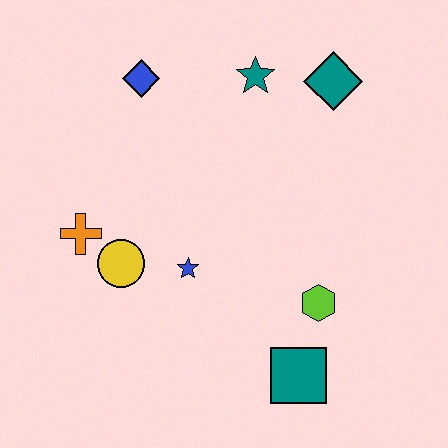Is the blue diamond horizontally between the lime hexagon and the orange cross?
Yes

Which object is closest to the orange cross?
The yellow circle is closest to the orange cross.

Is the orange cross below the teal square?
No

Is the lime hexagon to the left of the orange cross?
No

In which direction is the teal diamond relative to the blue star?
The teal diamond is above the blue star.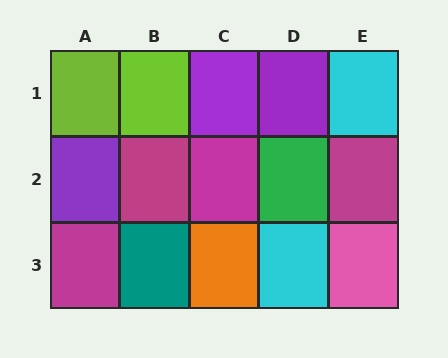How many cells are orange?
1 cell is orange.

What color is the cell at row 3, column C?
Orange.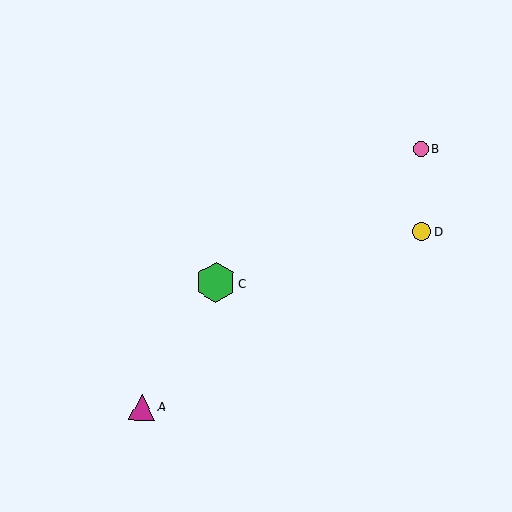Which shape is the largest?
The green hexagon (labeled C) is the largest.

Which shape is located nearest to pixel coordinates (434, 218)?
The yellow circle (labeled D) at (422, 232) is nearest to that location.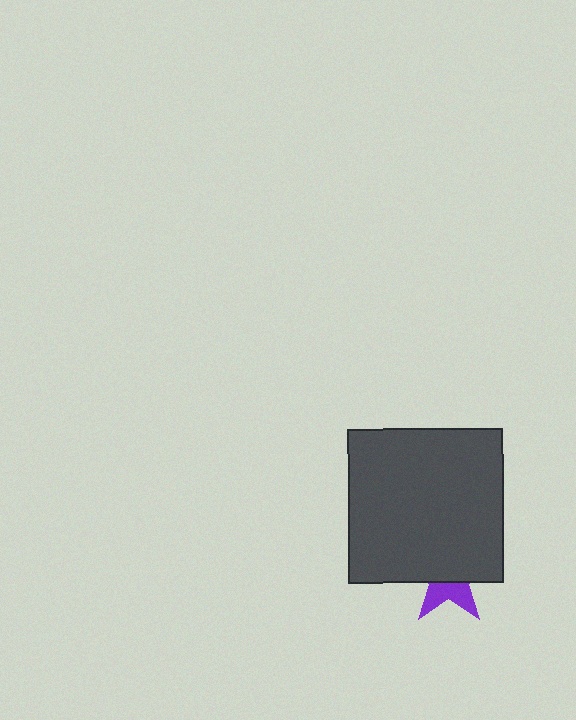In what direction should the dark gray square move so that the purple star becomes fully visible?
The dark gray square should move up. That is the shortest direction to clear the overlap and leave the purple star fully visible.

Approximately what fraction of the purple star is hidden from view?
Roughly 62% of the purple star is hidden behind the dark gray square.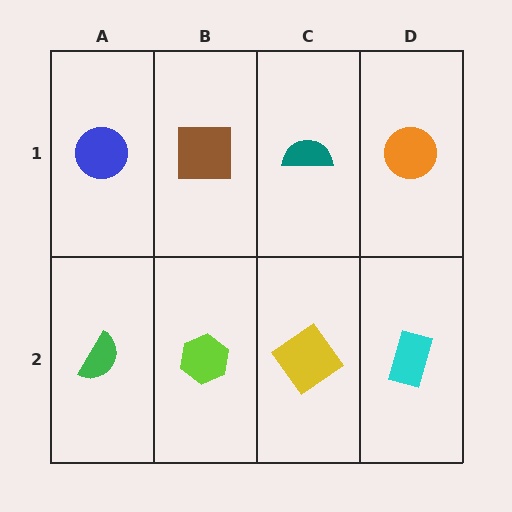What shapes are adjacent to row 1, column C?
A yellow diamond (row 2, column C), a brown square (row 1, column B), an orange circle (row 1, column D).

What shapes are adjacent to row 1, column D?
A cyan rectangle (row 2, column D), a teal semicircle (row 1, column C).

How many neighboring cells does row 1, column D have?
2.